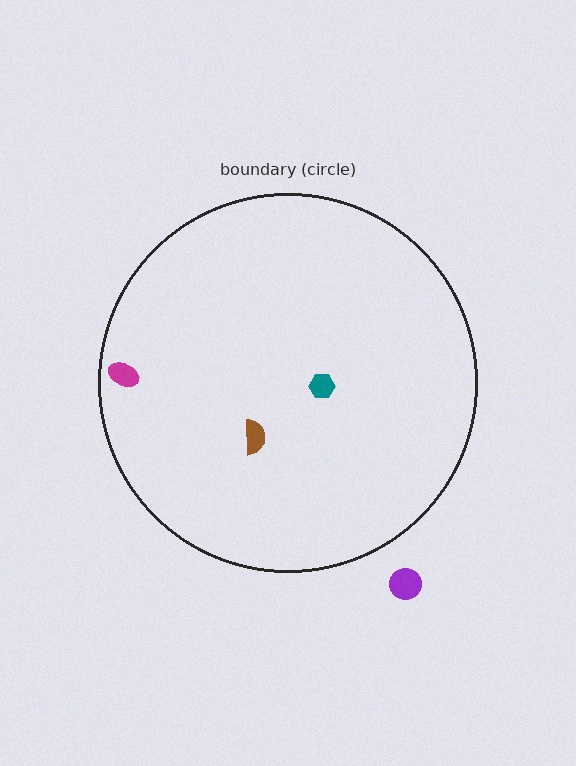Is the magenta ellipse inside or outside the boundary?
Inside.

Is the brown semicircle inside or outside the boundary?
Inside.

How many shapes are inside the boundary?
3 inside, 1 outside.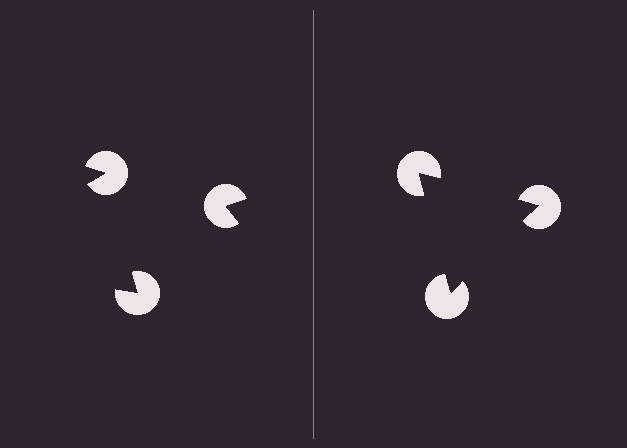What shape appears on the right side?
An illusory triangle.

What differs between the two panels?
The pac-man discs are positioned identically on both sides; only the wedge orientations differ. On the right they align to a triangle; on the left they are misaligned.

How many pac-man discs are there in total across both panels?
6 — 3 on each side.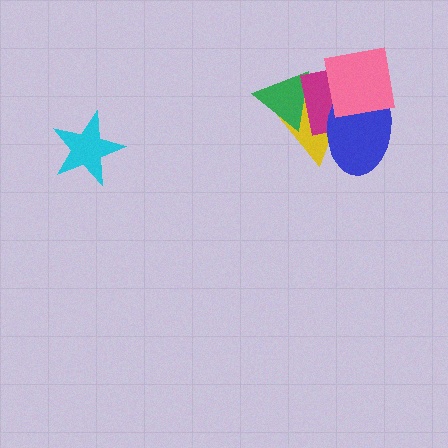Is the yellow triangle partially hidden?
Yes, it is partially covered by another shape.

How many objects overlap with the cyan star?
0 objects overlap with the cyan star.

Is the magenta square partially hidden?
Yes, it is partially covered by another shape.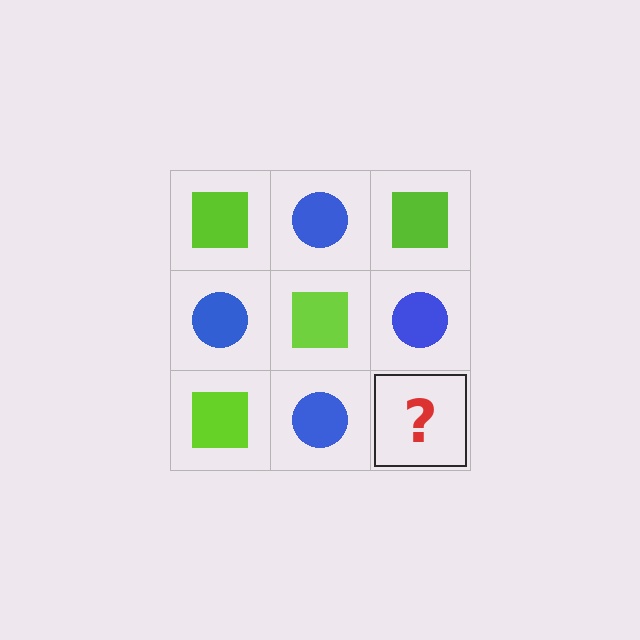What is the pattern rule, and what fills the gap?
The rule is that it alternates lime square and blue circle in a checkerboard pattern. The gap should be filled with a lime square.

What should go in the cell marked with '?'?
The missing cell should contain a lime square.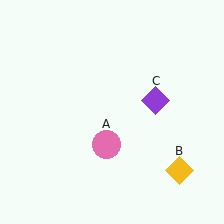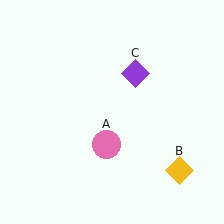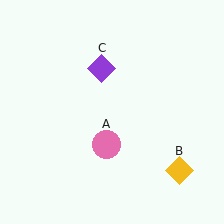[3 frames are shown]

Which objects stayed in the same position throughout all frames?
Pink circle (object A) and yellow diamond (object B) remained stationary.